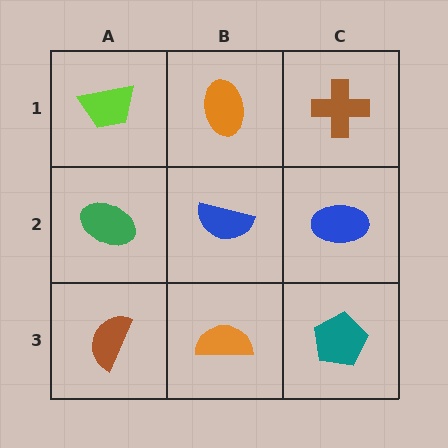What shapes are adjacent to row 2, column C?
A brown cross (row 1, column C), a teal pentagon (row 3, column C), a blue semicircle (row 2, column B).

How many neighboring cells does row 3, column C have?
2.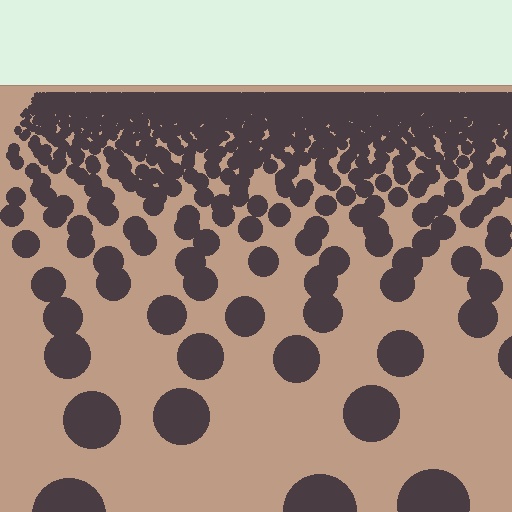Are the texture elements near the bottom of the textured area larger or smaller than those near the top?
Larger. Near the bottom, elements are closer to the viewer and appear at a bigger on-screen size.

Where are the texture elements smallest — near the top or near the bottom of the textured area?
Near the top.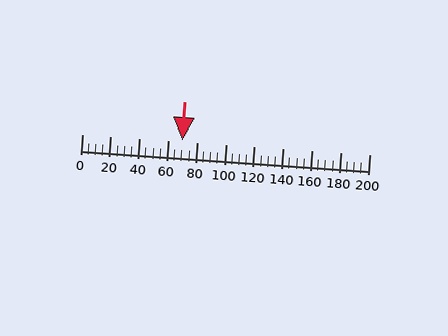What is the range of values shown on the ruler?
The ruler shows values from 0 to 200.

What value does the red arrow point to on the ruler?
The red arrow points to approximately 70.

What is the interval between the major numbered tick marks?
The major tick marks are spaced 20 units apart.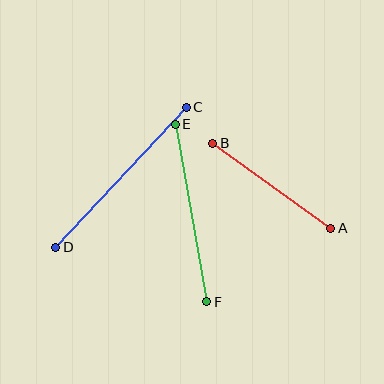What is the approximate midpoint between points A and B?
The midpoint is at approximately (272, 186) pixels.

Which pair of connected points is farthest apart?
Points C and D are farthest apart.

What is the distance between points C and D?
The distance is approximately 191 pixels.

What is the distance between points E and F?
The distance is approximately 180 pixels.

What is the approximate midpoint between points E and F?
The midpoint is at approximately (191, 213) pixels.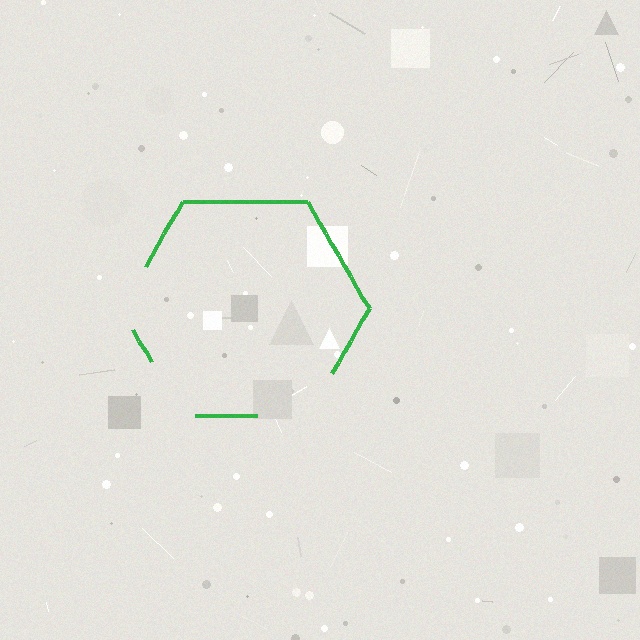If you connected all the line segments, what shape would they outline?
They would outline a hexagon.